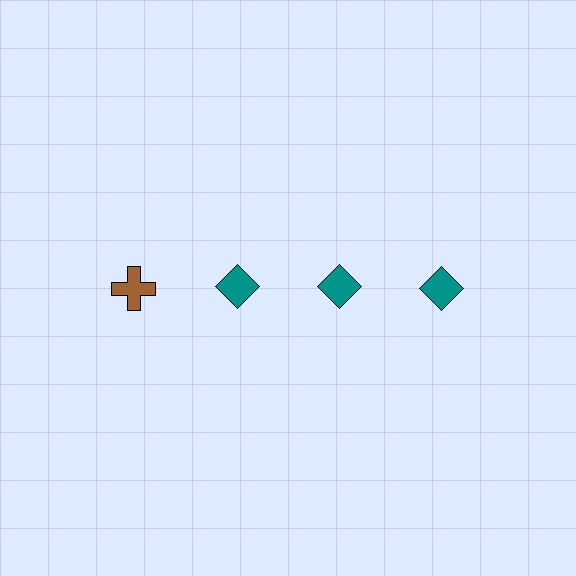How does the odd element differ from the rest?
It differs in both color (brown instead of teal) and shape (cross instead of diamond).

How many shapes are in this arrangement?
There are 4 shapes arranged in a grid pattern.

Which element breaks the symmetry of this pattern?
The brown cross in the top row, leftmost column breaks the symmetry. All other shapes are teal diamonds.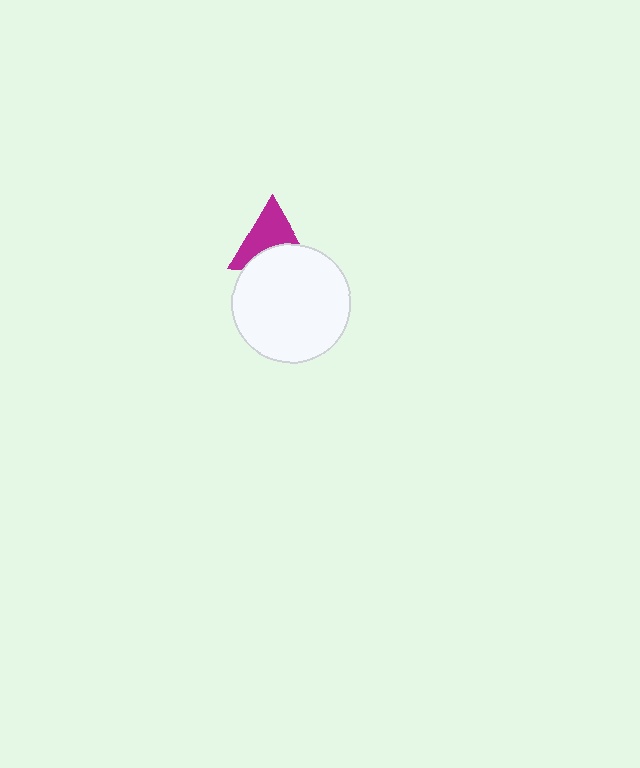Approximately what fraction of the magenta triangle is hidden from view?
Roughly 41% of the magenta triangle is hidden behind the white circle.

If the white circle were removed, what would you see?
You would see the complete magenta triangle.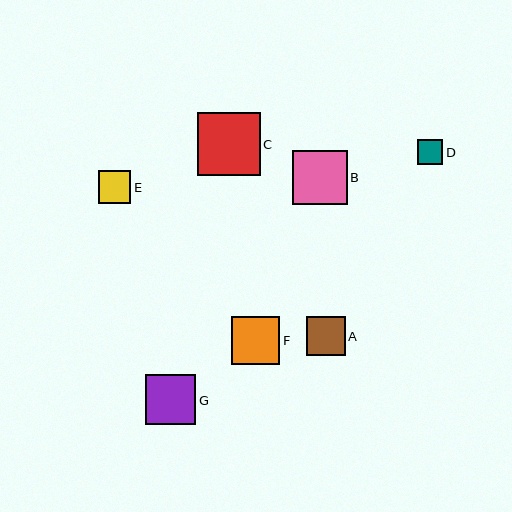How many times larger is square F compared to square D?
Square F is approximately 1.9 times the size of square D.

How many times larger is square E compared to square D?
Square E is approximately 1.3 times the size of square D.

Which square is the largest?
Square C is the largest with a size of approximately 63 pixels.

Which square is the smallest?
Square D is the smallest with a size of approximately 25 pixels.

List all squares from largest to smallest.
From largest to smallest: C, B, G, F, A, E, D.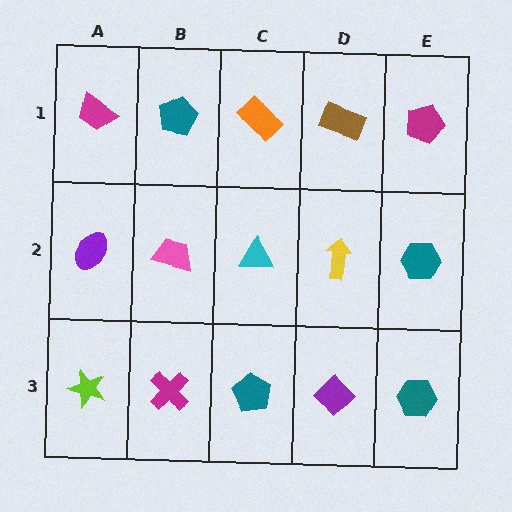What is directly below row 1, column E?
A teal hexagon.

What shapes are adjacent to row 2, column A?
A magenta trapezoid (row 1, column A), a lime star (row 3, column A), a pink trapezoid (row 2, column B).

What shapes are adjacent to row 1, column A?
A purple ellipse (row 2, column A), a teal pentagon (row 1, column B).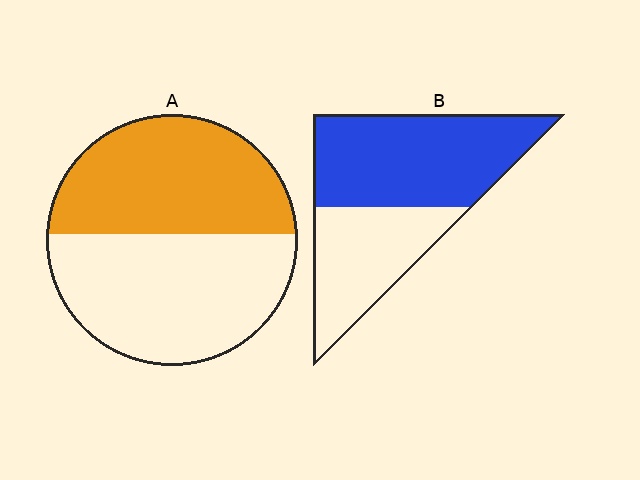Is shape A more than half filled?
Roughly half.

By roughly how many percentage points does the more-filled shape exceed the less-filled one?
By roughly 15 percentage points (B over A).